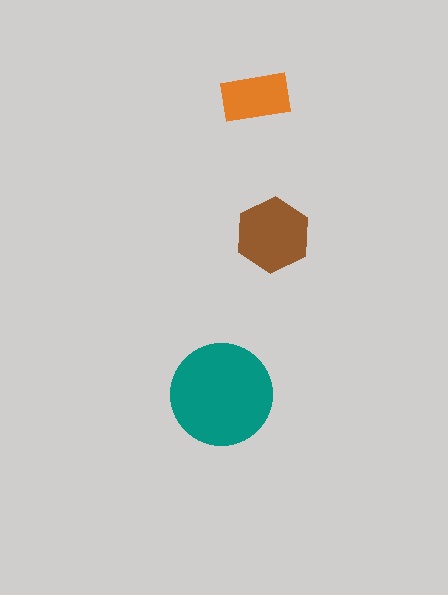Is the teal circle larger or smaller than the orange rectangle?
Larger.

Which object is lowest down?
The teal circle is bottommost.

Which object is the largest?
The teal circle.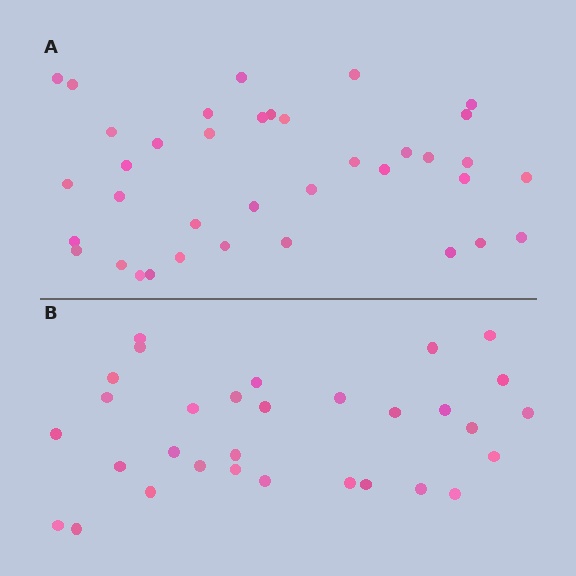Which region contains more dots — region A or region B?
Region A (the top region) has more dots.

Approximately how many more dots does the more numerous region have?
Region A has about 6 more dots than region B.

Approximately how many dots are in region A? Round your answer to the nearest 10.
About 40 dots. (The exact count is 37, which rounds to 40.)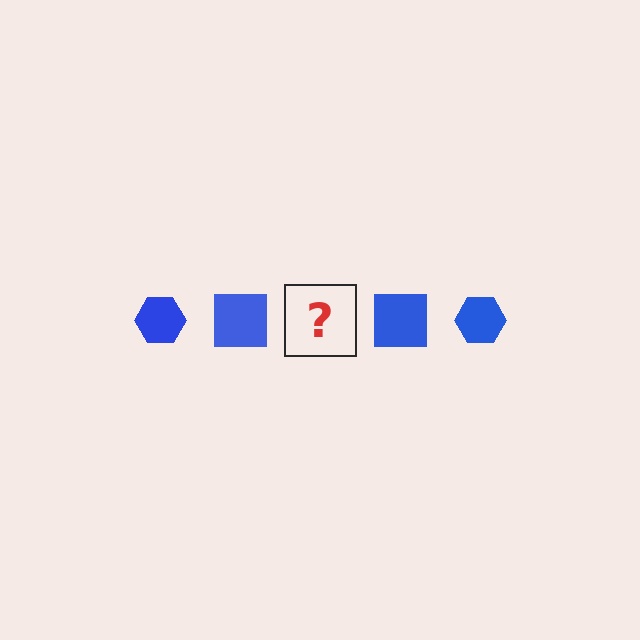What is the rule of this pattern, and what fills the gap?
The rule is that the pattern cycles through hexagon, square shapes in blue. The gap should be filled with a blue hexagon.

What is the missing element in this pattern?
The missing element is a blue hexagon.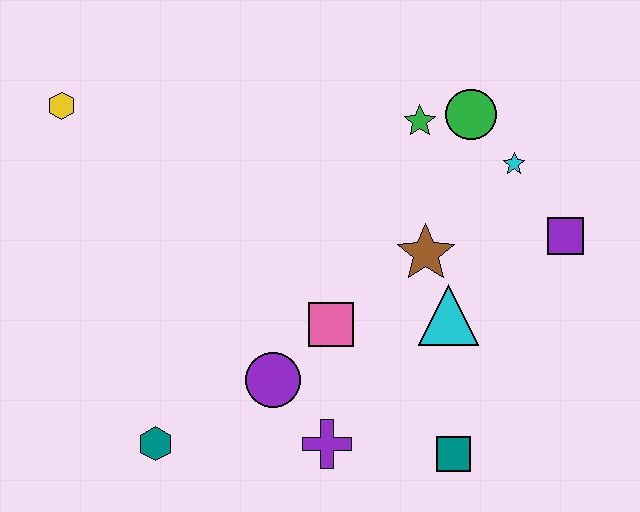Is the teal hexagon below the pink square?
Yes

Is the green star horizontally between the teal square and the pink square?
Yes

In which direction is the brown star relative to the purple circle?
The brown star is to the right of the purple circle.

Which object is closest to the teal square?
The purple cross is closest to the teal square.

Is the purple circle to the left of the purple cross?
Yes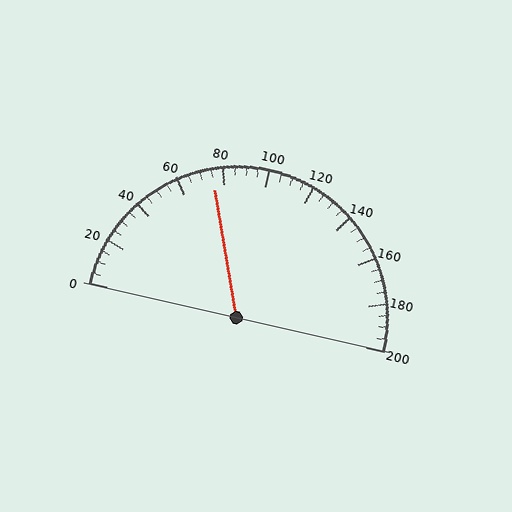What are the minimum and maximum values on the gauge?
The gauge ranges from 0 to 200.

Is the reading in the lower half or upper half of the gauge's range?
The reading is in the lower half of the range (0 to 200).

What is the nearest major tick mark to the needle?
The nearest major tick mark is 80.